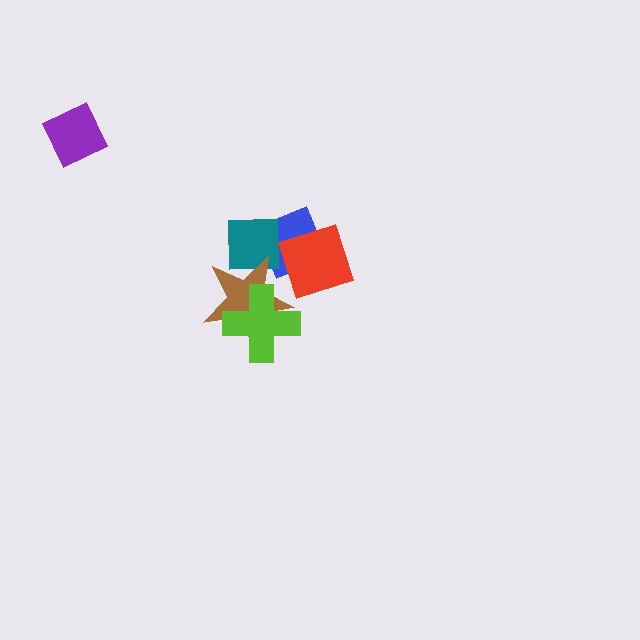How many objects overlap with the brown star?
3 objects overlap with the brown star.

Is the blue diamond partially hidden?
Yes, it is partially covered by another shape.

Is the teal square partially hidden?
Yes, it is partially covered by another shape.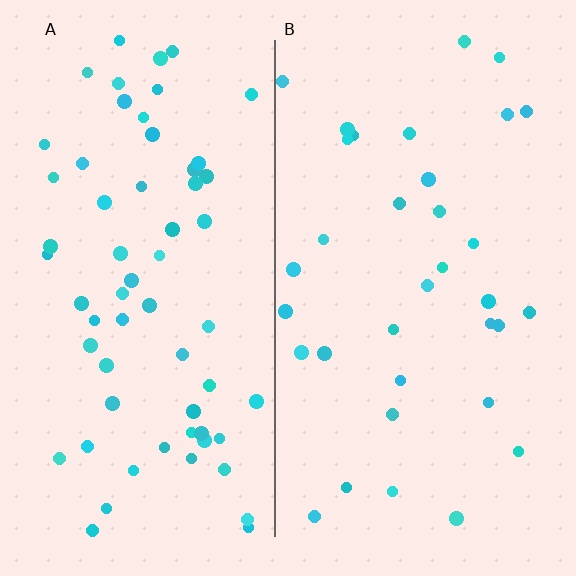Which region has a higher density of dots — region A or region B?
A (the left).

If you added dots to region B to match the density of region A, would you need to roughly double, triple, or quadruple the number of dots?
Approximately double.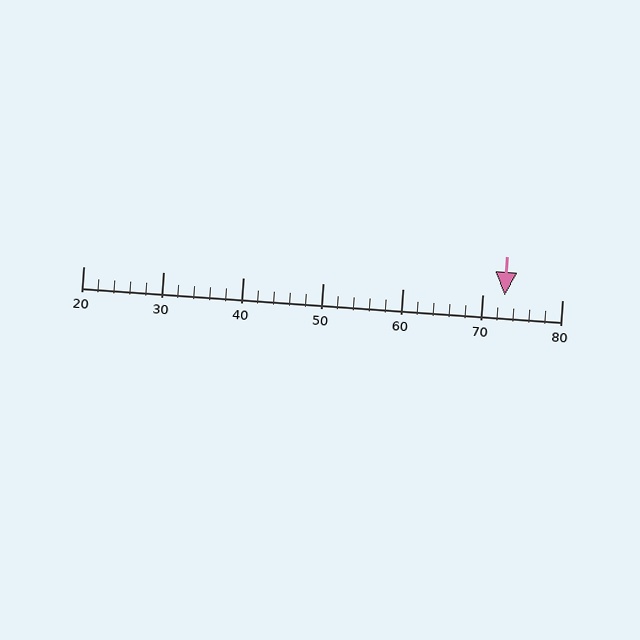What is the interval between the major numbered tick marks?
The major tick marks are spaced 10 units apart.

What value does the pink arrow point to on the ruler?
The pink arrow points to approximately 73.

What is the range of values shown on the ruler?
The ruler shows values from 20 to 80.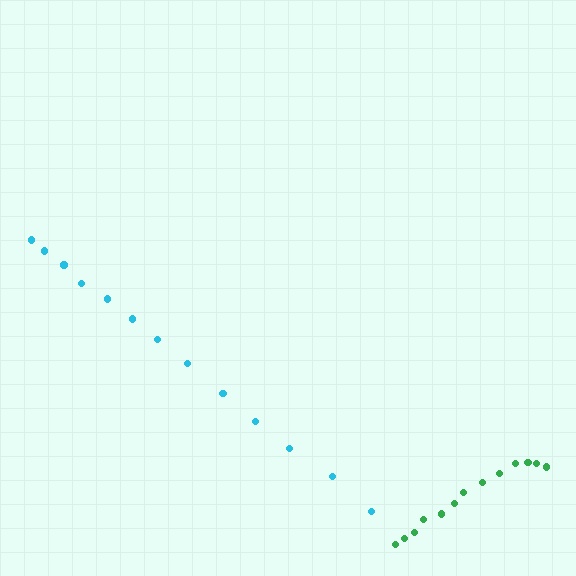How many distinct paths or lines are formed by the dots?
There are 2 distinct paths.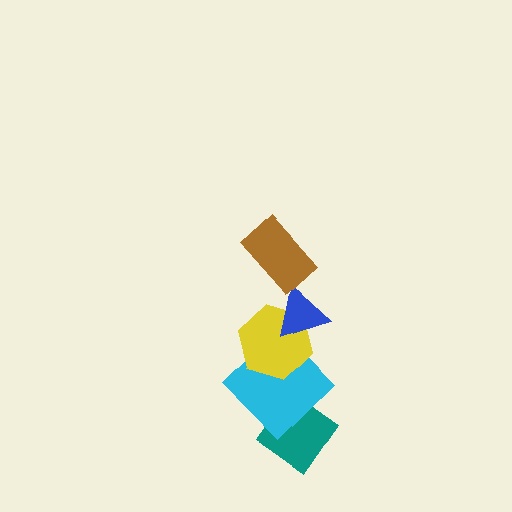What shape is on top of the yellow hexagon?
The blue triangle is on top of the yellow hexagon.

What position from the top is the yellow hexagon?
The yellow hexagon is 3rd from the top.